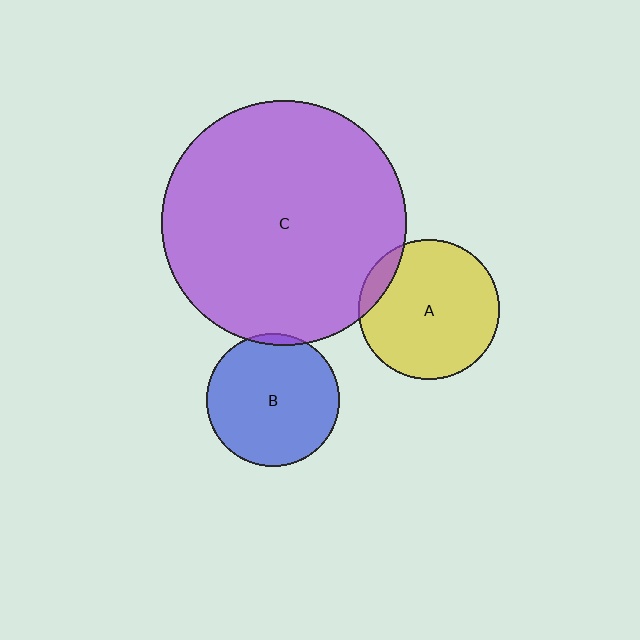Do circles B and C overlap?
Yes.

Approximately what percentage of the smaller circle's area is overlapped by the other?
Approximately 5%.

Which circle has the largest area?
Circle C (purple).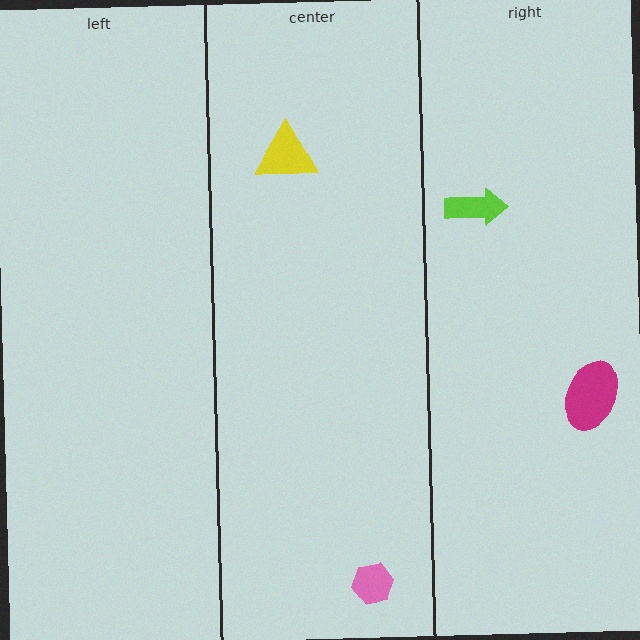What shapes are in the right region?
The lime arrow, the magenta ellipse.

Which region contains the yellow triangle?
The center region.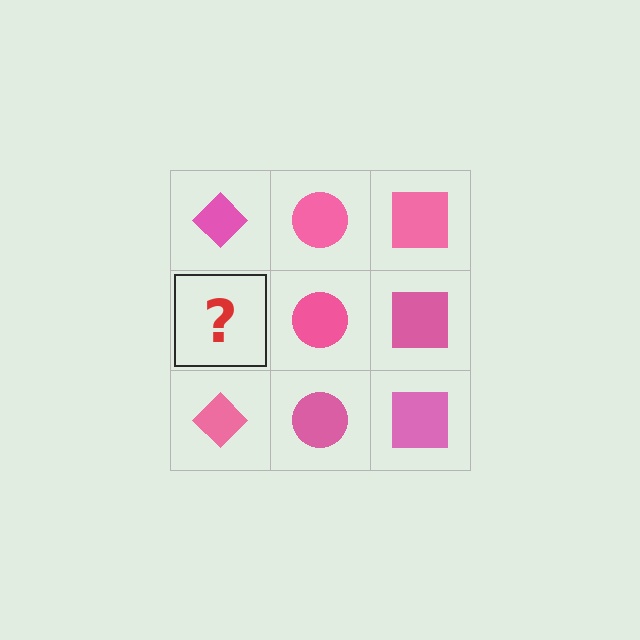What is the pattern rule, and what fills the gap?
The rule is that each column has a consistent shape. The gap should be filled with a pink diamond.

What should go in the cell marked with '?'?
The missing cell should contain a pink diamond.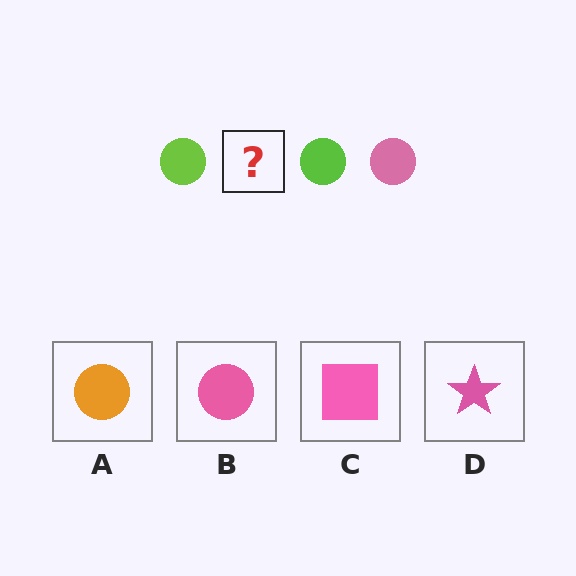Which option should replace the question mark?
Option B.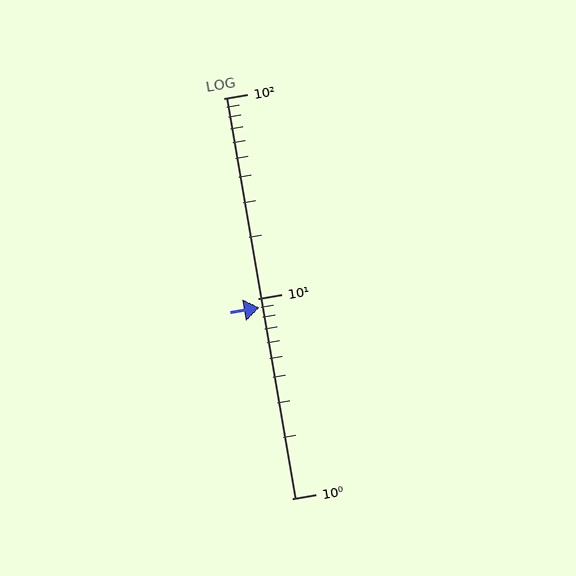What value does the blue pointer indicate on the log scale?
The pointer indicates approximately 9.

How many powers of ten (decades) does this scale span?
The scale spans 2 decades, from 1 to 100.